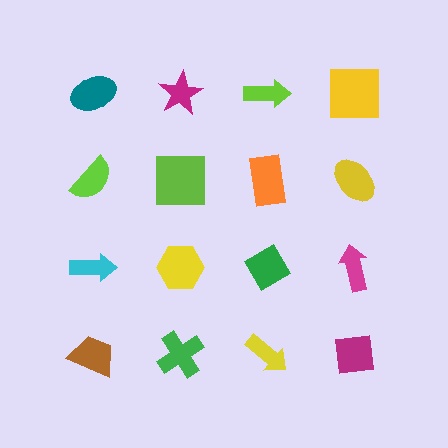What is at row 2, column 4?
A yellow ellipse.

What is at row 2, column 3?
An orange rectangle.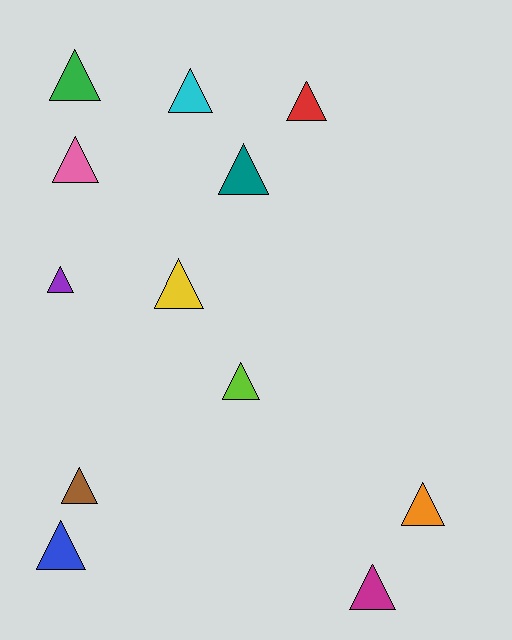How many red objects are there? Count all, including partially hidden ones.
There is 1 red object.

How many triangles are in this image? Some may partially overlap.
There are 12 triangles.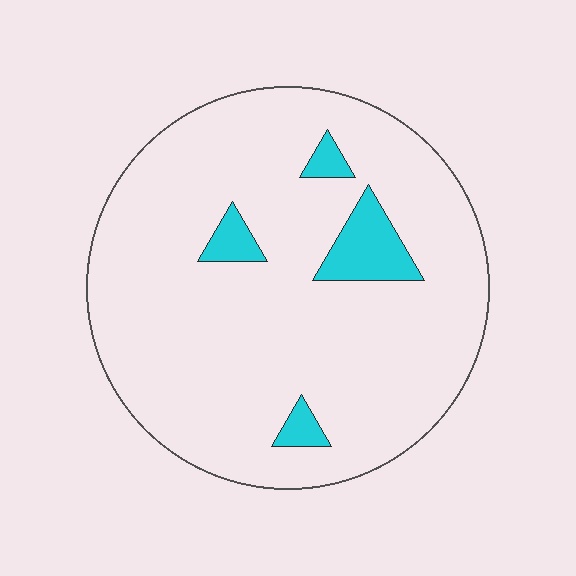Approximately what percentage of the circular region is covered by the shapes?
Approximately 10%.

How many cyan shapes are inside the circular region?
4.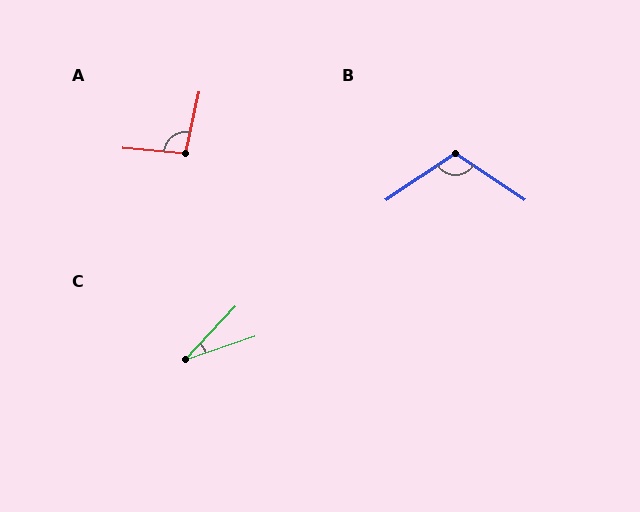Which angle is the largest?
B, at approximately 113 degrees.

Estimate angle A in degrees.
Approximately 98 degrees.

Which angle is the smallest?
C, at approximately 28 degrees.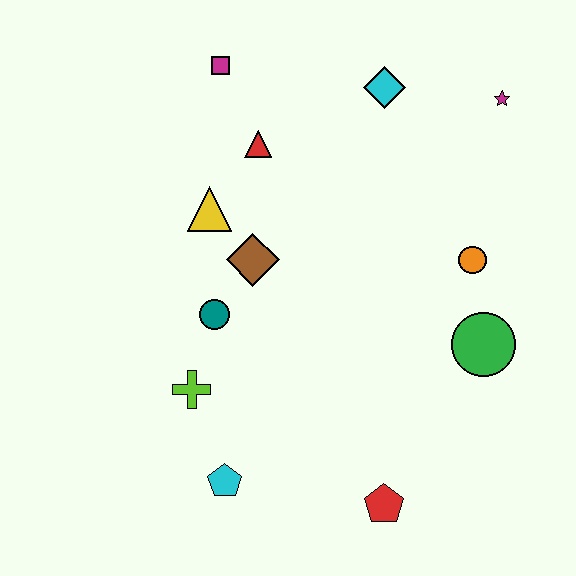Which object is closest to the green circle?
The orange circle is closest to the green circle.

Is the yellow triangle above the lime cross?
Yes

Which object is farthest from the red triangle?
The red pentagon is farthest from the red triangle.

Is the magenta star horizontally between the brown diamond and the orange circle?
No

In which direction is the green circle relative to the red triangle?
The green circle is to the right of the red triangle.